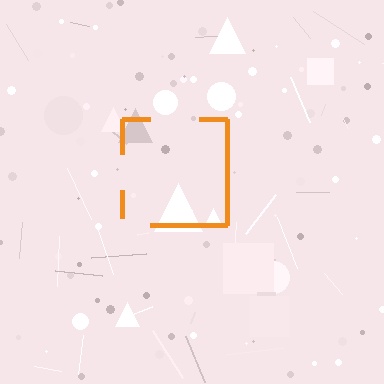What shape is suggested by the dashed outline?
The dashed outline suggests a square.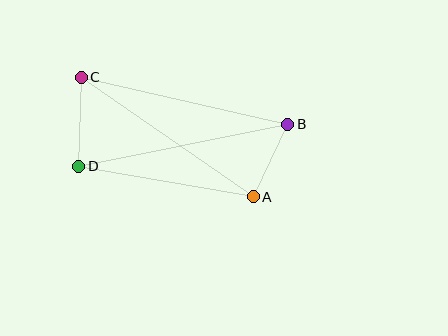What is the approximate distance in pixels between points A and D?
The distance between A and D is approximately 177 pixels.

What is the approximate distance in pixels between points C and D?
The distance between C and D is approximately 89 pixels.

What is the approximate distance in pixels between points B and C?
The distance between B and C is approximately 212 pixels.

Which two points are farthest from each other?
Points B and D are farthest from each other.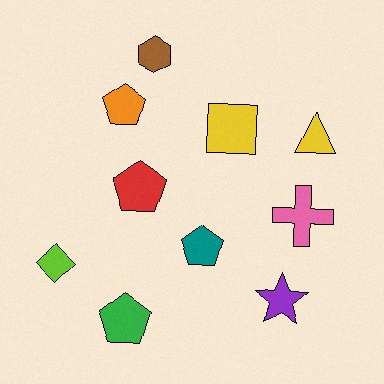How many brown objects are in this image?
There is 1 brown object.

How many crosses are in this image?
There is 1 cross.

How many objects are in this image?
There are 10 objects.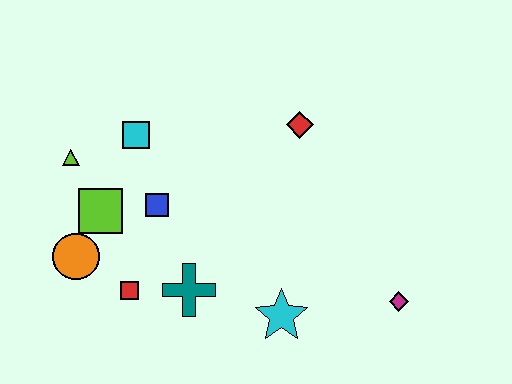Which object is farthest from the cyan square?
The magenta diamond is farthest from the cyan square.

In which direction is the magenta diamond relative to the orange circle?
The magenta diamond is to the right of the orange circle.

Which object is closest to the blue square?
The lime square is closest to the blue square.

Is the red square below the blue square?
Yes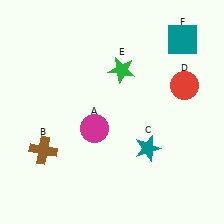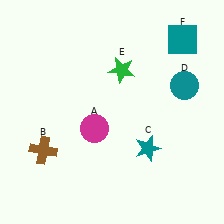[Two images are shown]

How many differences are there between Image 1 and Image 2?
There is 1 difference between the two images.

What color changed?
The circle (D) changed from red in Image 1 to teal in Image 2.